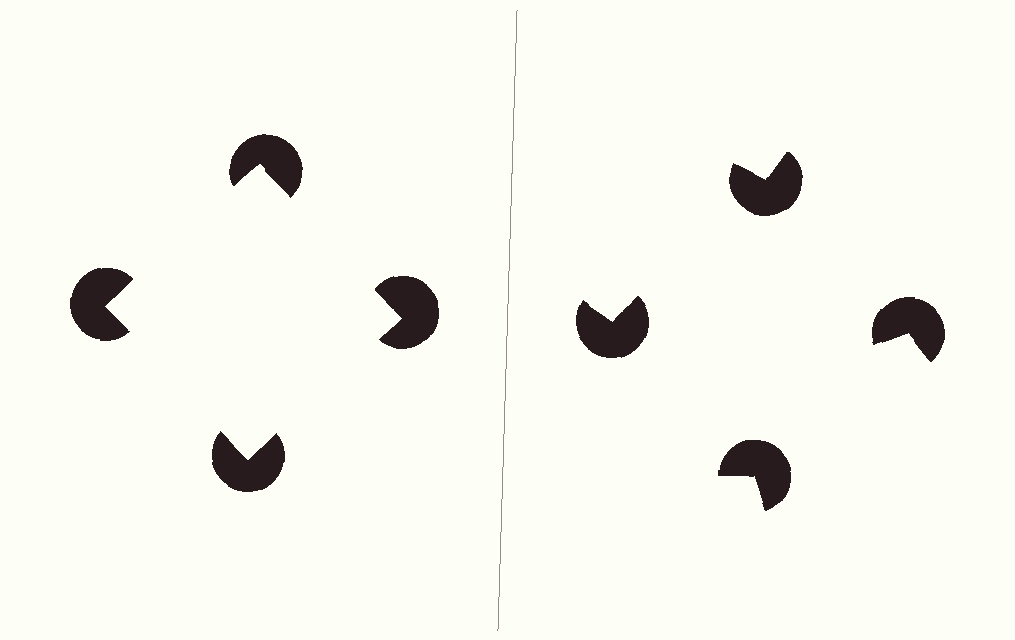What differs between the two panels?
The pac-man discs are positioned identically on both sides; only the wedge orientations differ. On the left they align to a square; on the right they are misaligned.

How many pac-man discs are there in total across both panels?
8 — 4 on each side.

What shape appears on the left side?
An illusory square.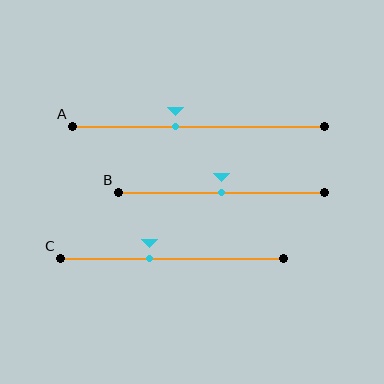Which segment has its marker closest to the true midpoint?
Segment B has its marker closest to the true midpoint.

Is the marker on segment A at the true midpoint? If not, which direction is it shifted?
No, the marker on segment A is shifted to the left by about 9% of the segment length.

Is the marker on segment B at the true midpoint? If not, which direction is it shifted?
Yes, the marker on segment B is at the true midpoint.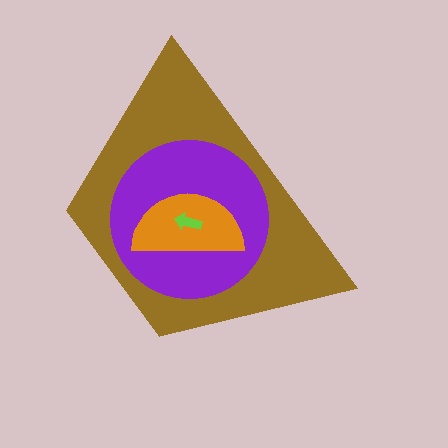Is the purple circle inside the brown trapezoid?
Yes.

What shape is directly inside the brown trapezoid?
The purple circle.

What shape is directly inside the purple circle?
The orange semicircle.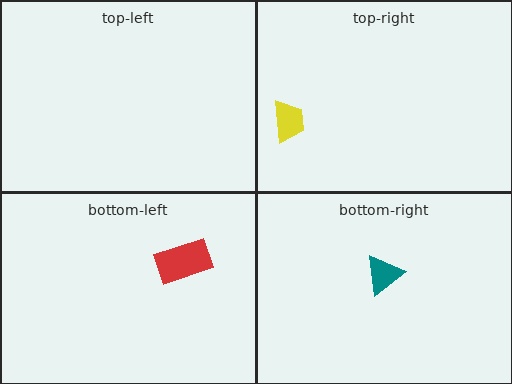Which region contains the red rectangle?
The bottom-left region.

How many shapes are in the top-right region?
1.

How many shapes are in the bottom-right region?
1.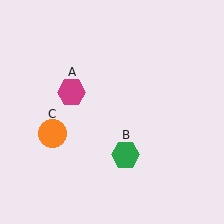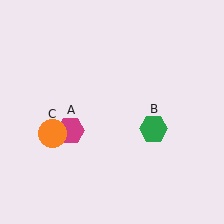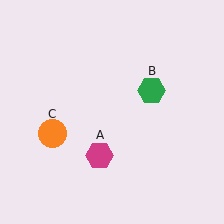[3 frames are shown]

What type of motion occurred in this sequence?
The magenta hexagon (object A), green hexagon (object B) rotated counterclockwise around the center of the scene.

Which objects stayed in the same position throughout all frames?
Orange circle (object C) remained stationary.